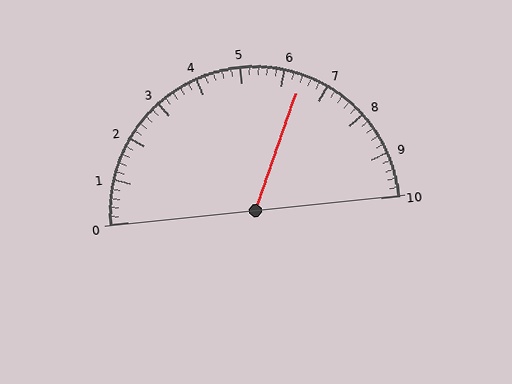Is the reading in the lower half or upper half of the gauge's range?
The reading is in the upper half of the range (0 to 10).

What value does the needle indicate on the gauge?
The needle indicates approximately 6.4.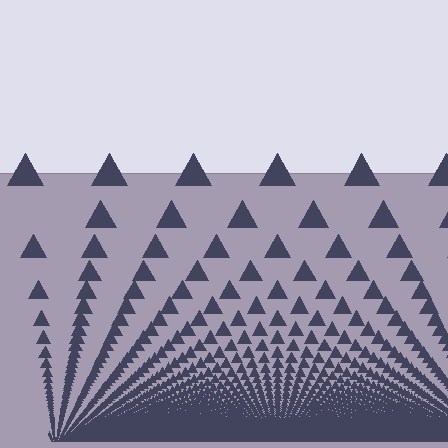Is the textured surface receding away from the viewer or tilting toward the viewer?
The surface appears to tilt toward the viewer. Texture elements get larger and sparser toward the top.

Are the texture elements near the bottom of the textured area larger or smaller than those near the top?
Smaller. The gradient is inverted — elements near the bottom are smaller and denser.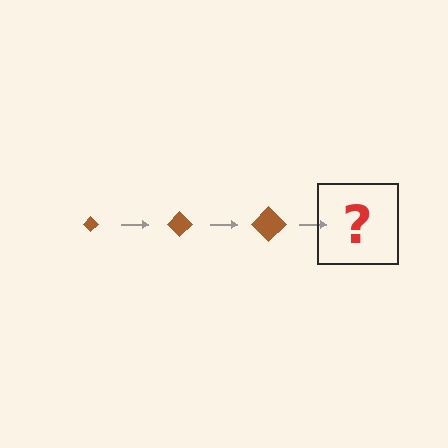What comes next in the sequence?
The next element should be a brown diamond, larger than the previous one.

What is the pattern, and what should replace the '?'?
The pattern is that the diamond gets progressively larger each step. The '?' should be a brown diamond, larger than the previous one.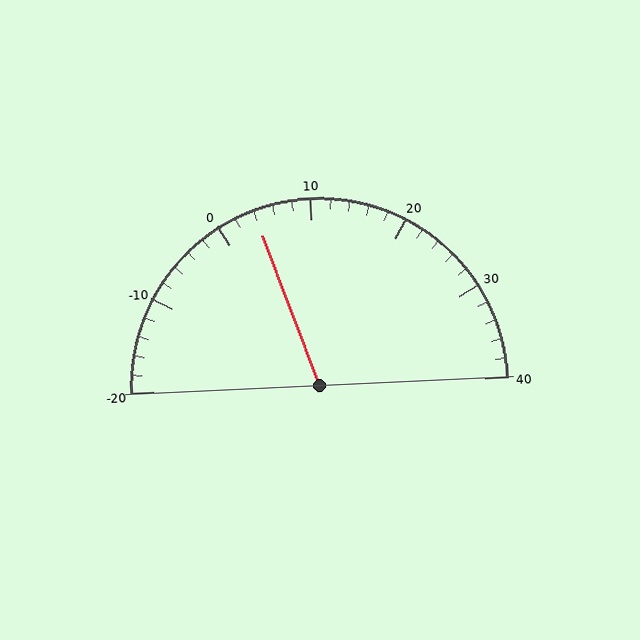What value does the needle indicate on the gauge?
The needle indicates approximately 4.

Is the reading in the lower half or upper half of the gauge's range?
The reading is in the lower half of the range (-20 to 40).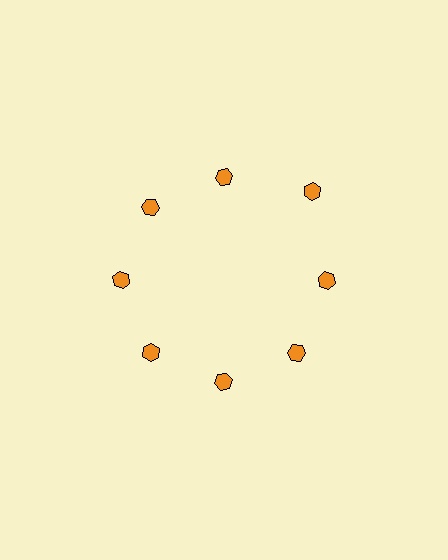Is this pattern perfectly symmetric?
No. The 8 orange hexagons are arranged in a ring, but one element near the 2 o'clock position is pushed outward from the center, breaking the 8-fold rotational symmetry.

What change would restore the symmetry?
The symmetry would be restored by moving it inward, back onto the ring so that all 8 hexagons sit at equal angles and equal distance from the center.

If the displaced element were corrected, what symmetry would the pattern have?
It would have 8-fold rotational symmetry — the pattern would map onto itself every 45 degrees.